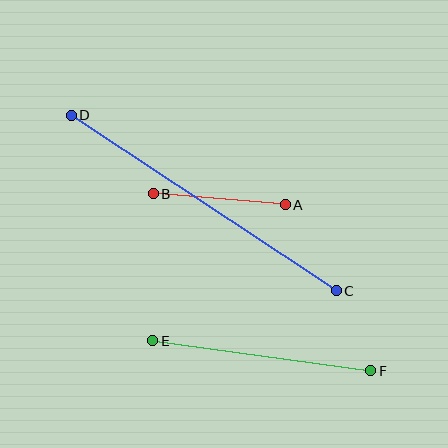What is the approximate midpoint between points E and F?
The midpoint is at approximately (262, 356) pixels.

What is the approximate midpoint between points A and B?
The midpoint is at approximately (219, 199) pixels.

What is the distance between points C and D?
The distance is approximately 318 pixels.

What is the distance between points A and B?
The distance is approximately 132 pixels.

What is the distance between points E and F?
The distance is approximately 220 pixels.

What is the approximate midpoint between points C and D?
The midpoint is at approximately (204, 203) pixels.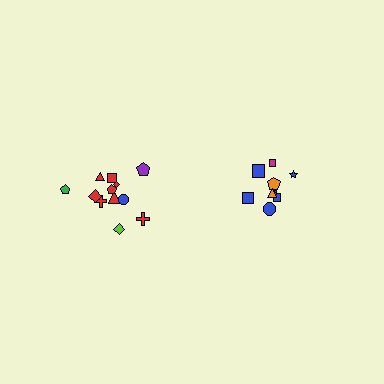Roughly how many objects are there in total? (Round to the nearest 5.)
Roughly 20 objects in total.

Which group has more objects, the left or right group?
The left group.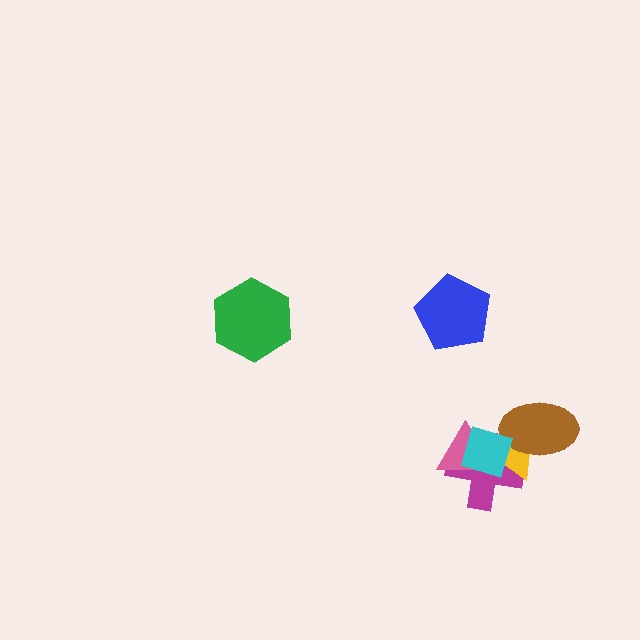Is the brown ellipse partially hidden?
Yes, it is partially covered by another shape.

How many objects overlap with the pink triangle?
3 objects overlap with the pink triangle.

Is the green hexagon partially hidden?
No, no other shape covers it.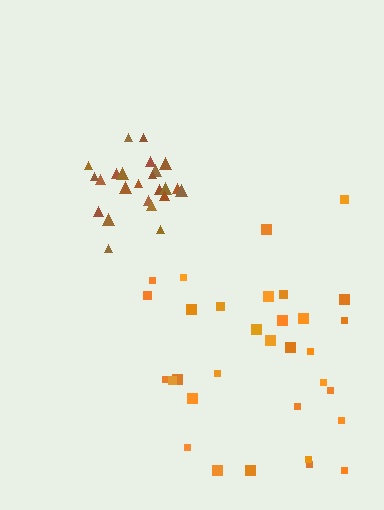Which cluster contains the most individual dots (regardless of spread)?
Orange (32).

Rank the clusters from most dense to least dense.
brown, orange.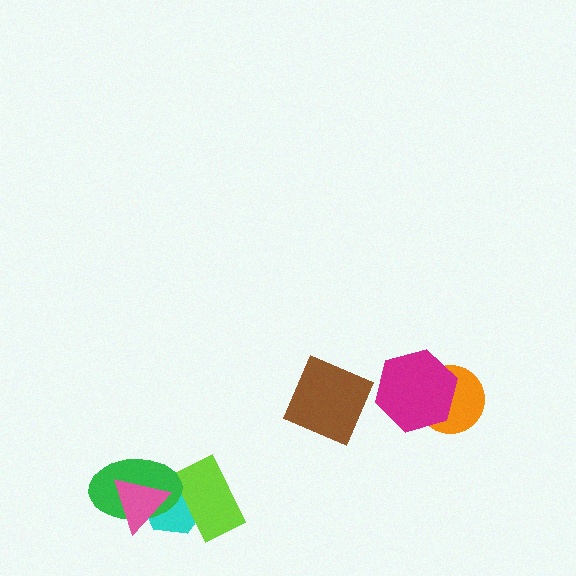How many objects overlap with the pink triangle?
2 objects overlap with the pink triangle.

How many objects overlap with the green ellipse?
3 objects overlap with the green ellipse.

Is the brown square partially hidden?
No, no other shape covers it.